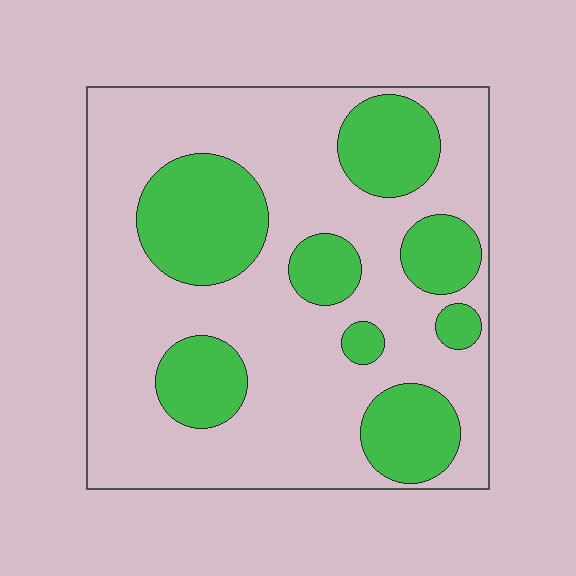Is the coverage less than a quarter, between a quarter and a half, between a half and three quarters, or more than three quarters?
Between a quarter and a half.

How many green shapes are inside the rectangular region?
8.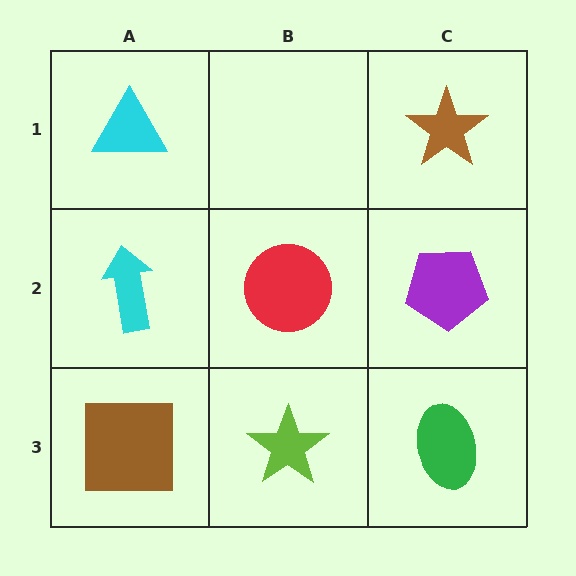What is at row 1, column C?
A brown star.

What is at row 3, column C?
A green ellipse.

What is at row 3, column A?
A brown square.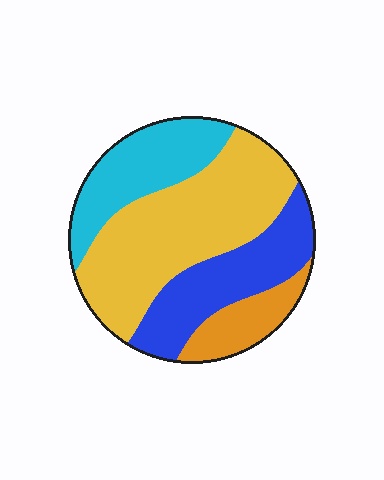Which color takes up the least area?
Orange, at roughly 10%.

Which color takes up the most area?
Yellow, at roughly 45%.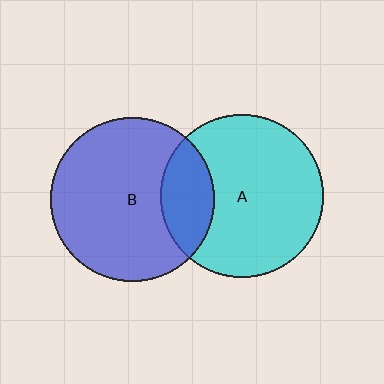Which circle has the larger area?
Circle B (blue).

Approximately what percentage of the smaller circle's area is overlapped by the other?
Approximately 20%.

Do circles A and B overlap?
Yes.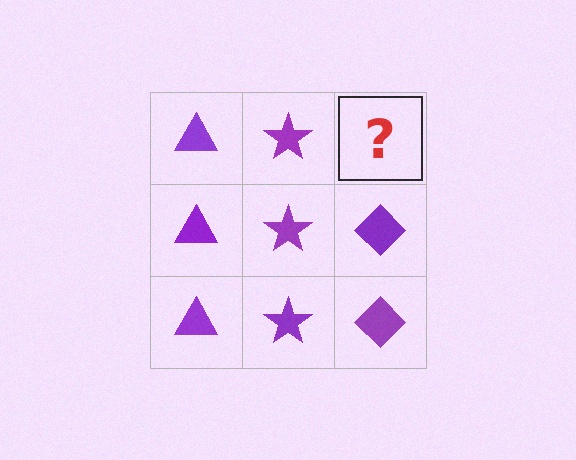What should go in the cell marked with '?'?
The missing cell should contain a purple diamond.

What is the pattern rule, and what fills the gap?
The rule is that each column has a consistent shape. The gap should be filled with a purple diamond.